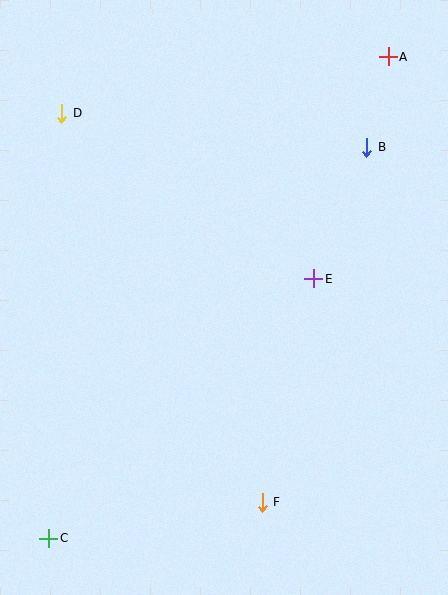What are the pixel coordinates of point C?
Point C is at (49, 538).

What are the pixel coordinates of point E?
Point E is at (314, 279).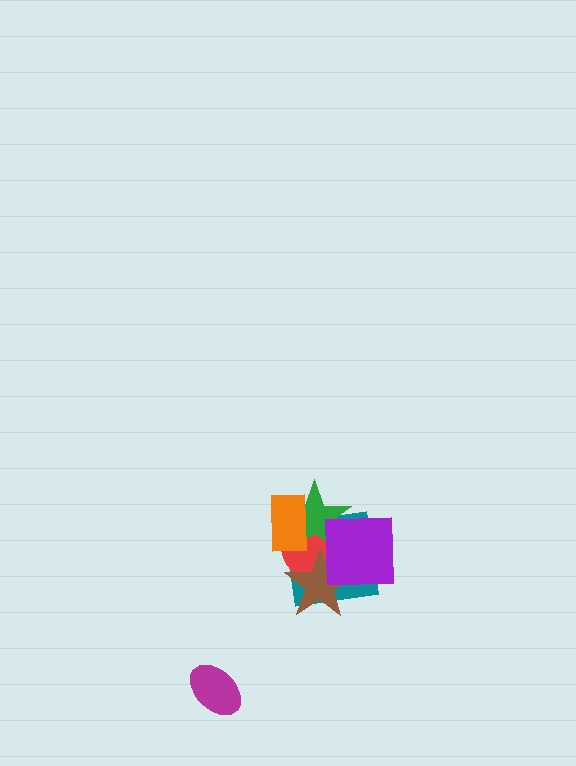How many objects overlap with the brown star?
4 objects overlap with the brown star.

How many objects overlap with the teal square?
5 objects overlap with the teal square.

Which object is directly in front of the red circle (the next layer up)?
The green star is directly in front of the red circle.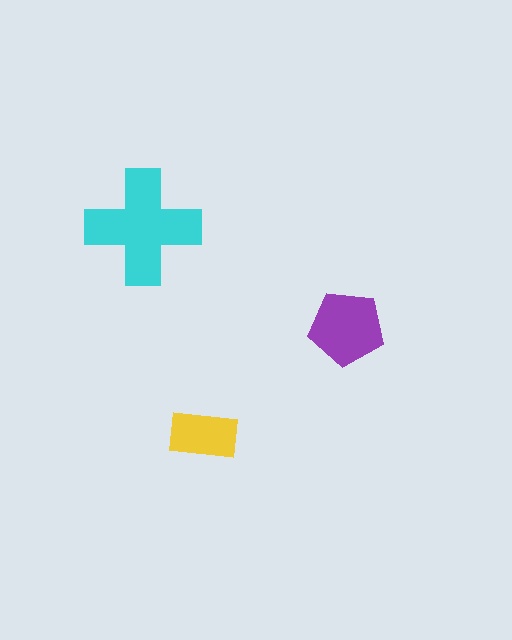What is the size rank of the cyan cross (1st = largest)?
1st.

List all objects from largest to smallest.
The cyan cross, the purple pentagon, the yellow rectangle.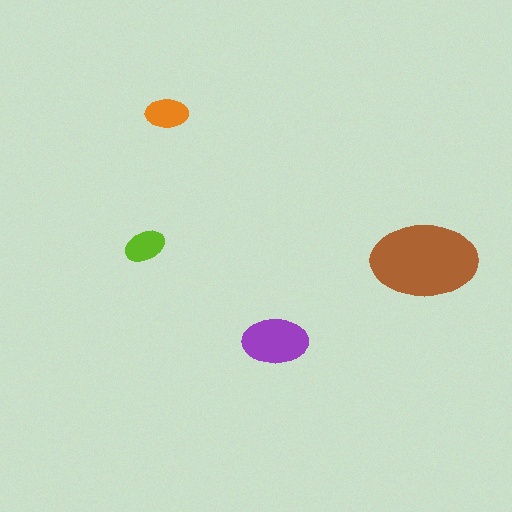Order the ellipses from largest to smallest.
the brown one, the purple one, the orange one, the lime one.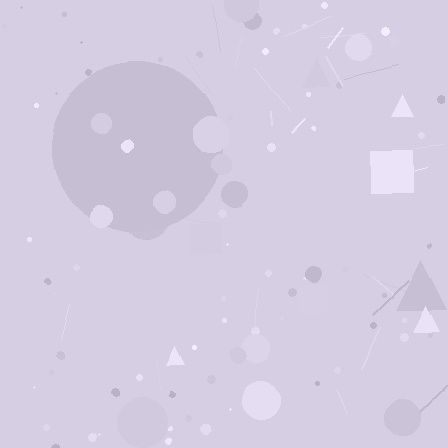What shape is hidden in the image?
A circle is hidden in the image.